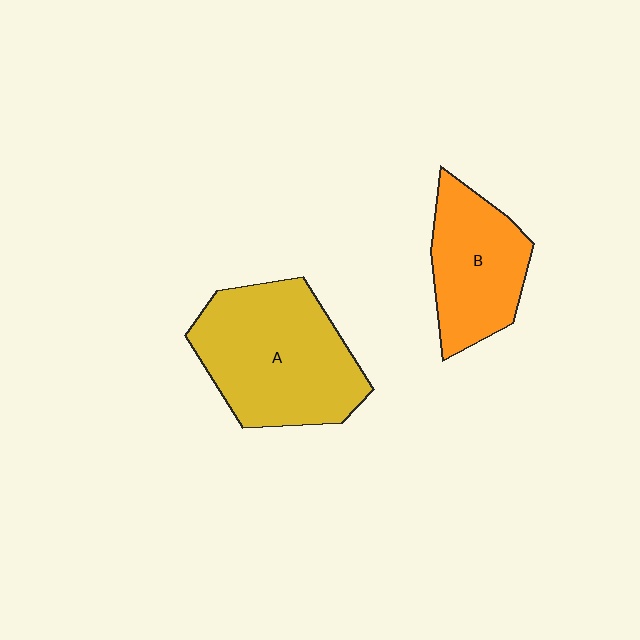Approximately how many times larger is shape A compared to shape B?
Approximately 1.5 times.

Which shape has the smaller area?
Shape B (orange).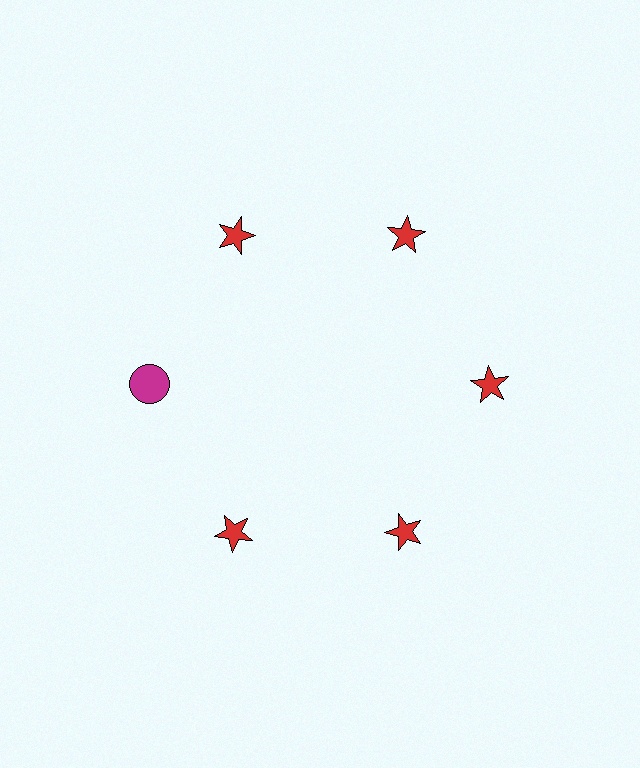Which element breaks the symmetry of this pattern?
The magenta circle at roughly the 9 o'clock position breaks the symmetry. All other shapes are red stars.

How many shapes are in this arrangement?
There are 6 shapes arranged in a ring pattern.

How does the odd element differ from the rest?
It differs in both color (magenta instead of red) and shape (circle instead of star).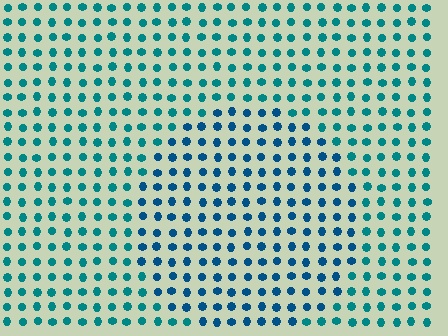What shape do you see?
I see a circle.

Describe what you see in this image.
The image is filled with small teal elements in a uniform arrangement. A circle-shaped region is visible where the elements are tinted to a slightly different hue, forming a subtle color boundary.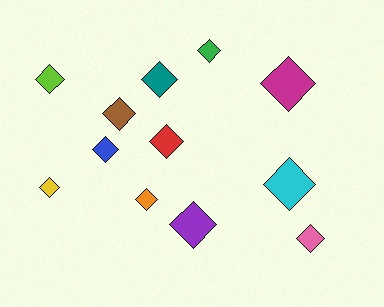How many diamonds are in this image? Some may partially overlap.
There are 12 diamonds.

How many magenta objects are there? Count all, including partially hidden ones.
There is 1 magenta object.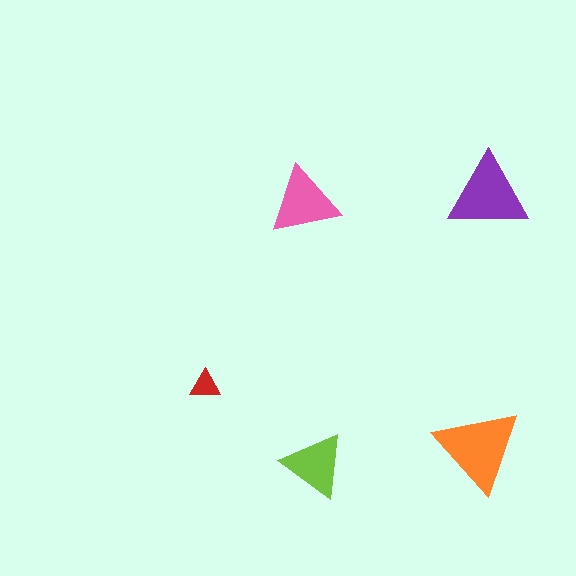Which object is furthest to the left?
The red triangle is leftmost.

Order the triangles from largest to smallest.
the orange one, the purple one, the pink one, the lime one, the red one.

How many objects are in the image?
There are 5 objects in the image.